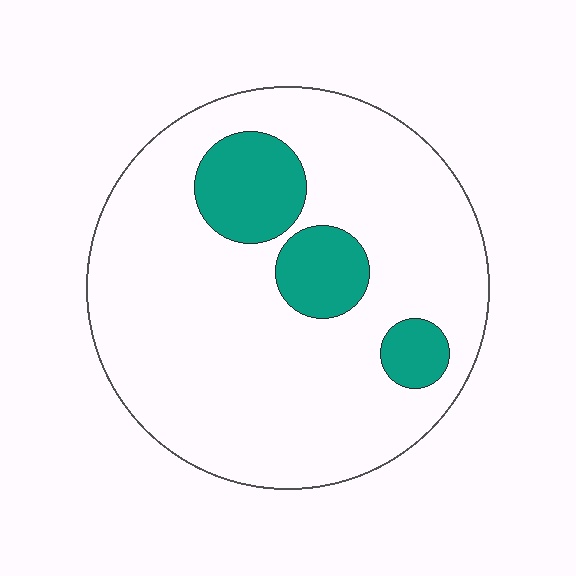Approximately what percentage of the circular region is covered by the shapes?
Approximately 15%.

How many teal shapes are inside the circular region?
3.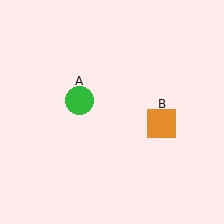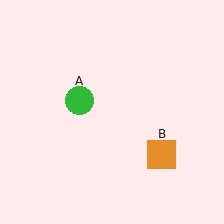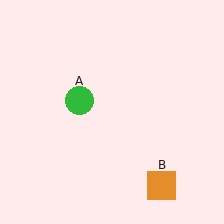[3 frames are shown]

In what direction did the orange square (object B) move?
The orange square (object B) moved down.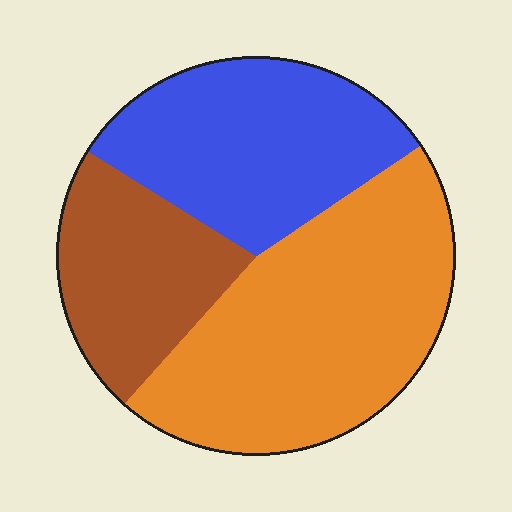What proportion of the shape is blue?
Blue covers around 30% of the shape.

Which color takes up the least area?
Brown, at roughly 20%.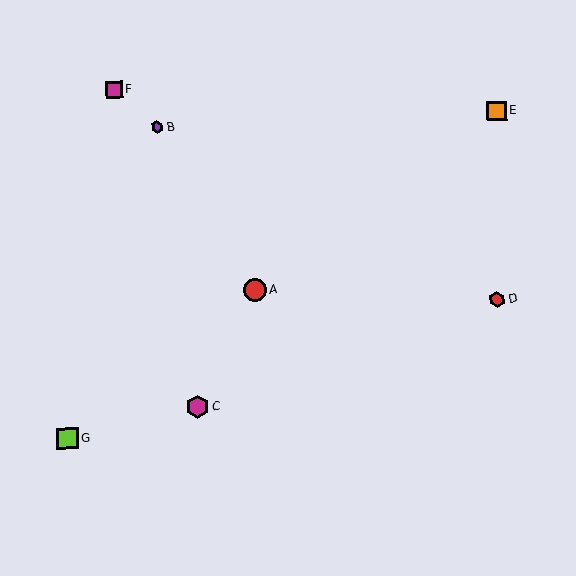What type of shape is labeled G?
Shape G is a lime square.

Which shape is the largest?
The magenta hexagon (labeled C) is the largest.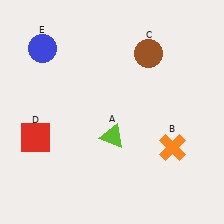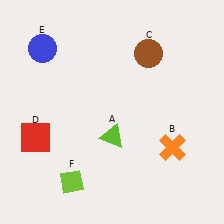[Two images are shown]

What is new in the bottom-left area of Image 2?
A lime diamond (F) was added in the bottom-left area of Image 2.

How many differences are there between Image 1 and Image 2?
There is 1 difference between the two images.